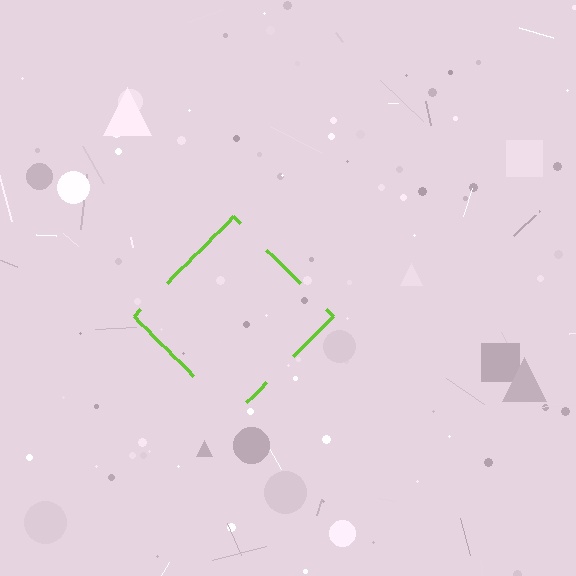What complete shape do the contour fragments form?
The contour fragments form a diamond.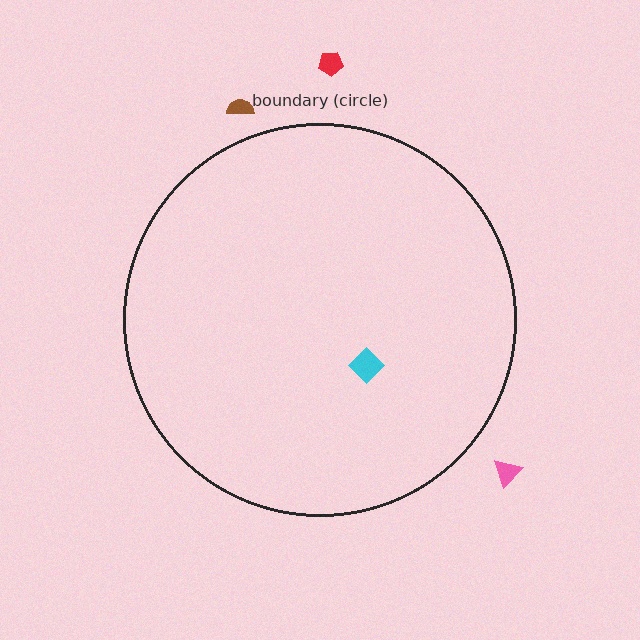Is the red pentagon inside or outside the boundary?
Outside.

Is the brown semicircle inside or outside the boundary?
Outside.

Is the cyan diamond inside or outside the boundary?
Inside.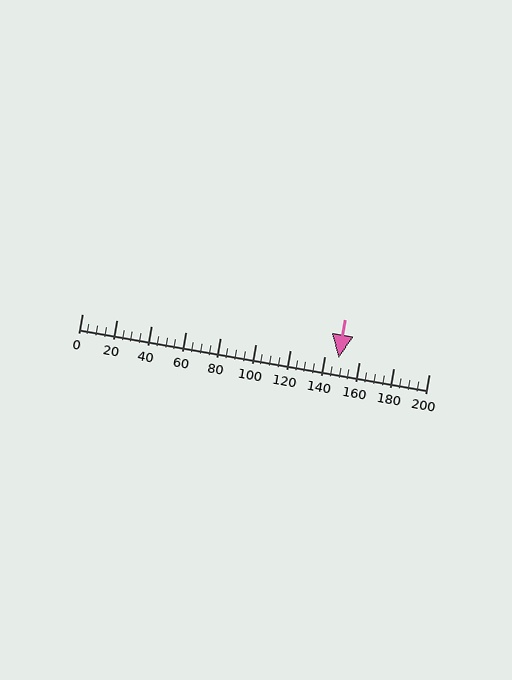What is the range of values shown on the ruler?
The ruler shows values from 0 to 200.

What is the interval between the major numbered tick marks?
The major tick marks are spaced 20 units apart.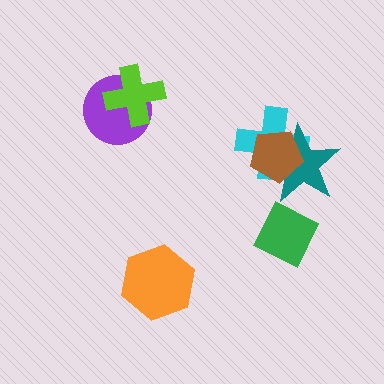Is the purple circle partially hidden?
Yes, it is partially covered by another shape.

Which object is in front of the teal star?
The brown pentagon is in front of the teal star.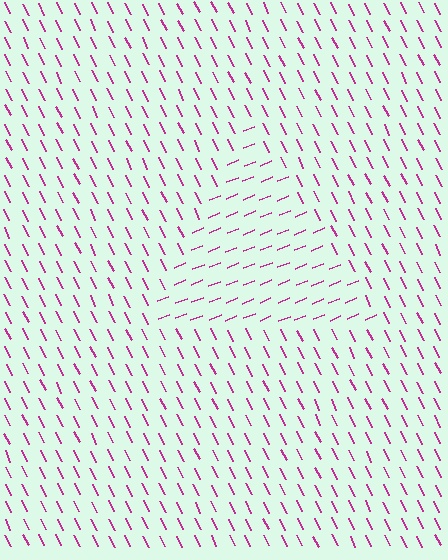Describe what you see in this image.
The image is filled with small magenta line segments. A triangle region in the image has lines oriented differently from the surrounding lines, creating a visible texture boundary.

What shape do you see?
I see a triangle.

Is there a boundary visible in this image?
Yes, there is a texture boundary formed by a change in line orientation.